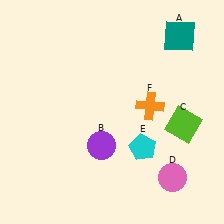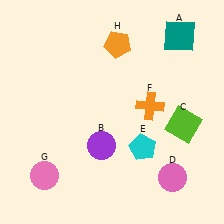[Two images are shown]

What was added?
A pink circle (G), an orange pentagon (H) were added in Image 2.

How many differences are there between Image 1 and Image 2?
There are 2 differences between the two images.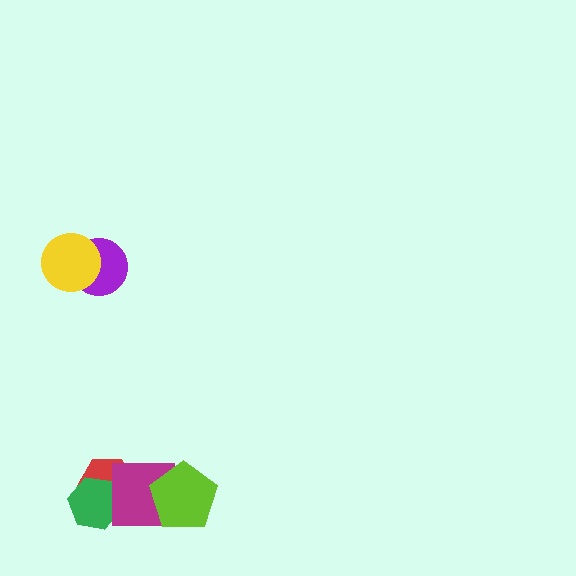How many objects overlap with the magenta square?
3 objects overlap with the magenta square.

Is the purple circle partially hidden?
Yes, it is partially covered by another shape.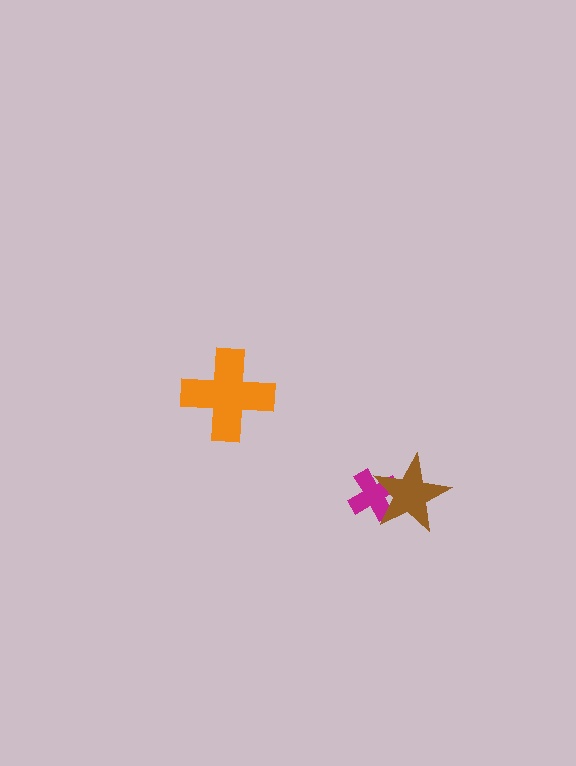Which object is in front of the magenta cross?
The brown star is in front of the magenta cross.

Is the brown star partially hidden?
No, no other shape covers it.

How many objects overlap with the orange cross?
0 objects overlap with the orange cross.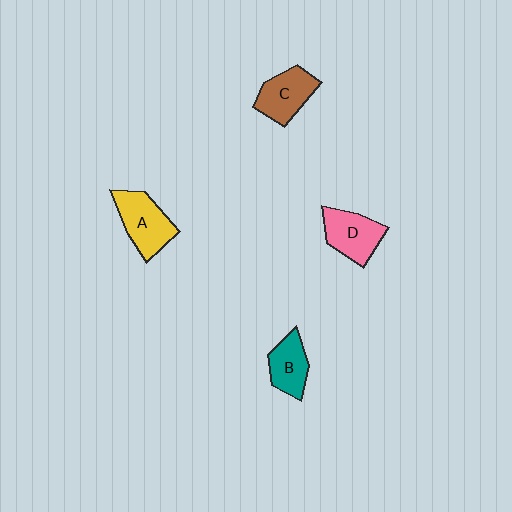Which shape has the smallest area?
Shape B (teal).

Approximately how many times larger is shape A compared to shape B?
Approximately 1.4 times.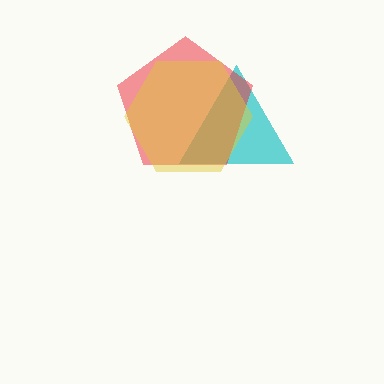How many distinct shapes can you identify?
There are 3 distinct shapes: a cyan triangle, a red pentagon, a yellow hexagon.